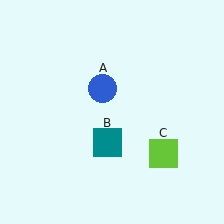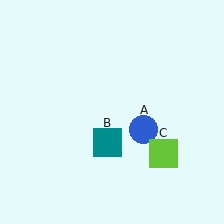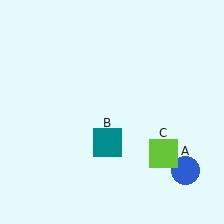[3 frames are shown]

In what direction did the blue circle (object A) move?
The blue circle (object A) moved down and to the right.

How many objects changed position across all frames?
1 object changed position: blue circle (object A).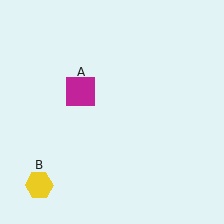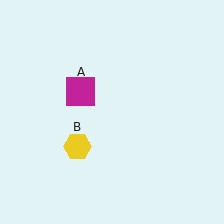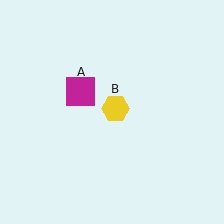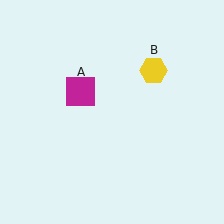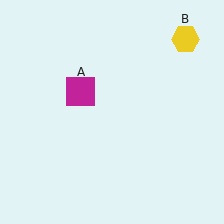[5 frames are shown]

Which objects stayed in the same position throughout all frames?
Magenta square (object A) remained stationary.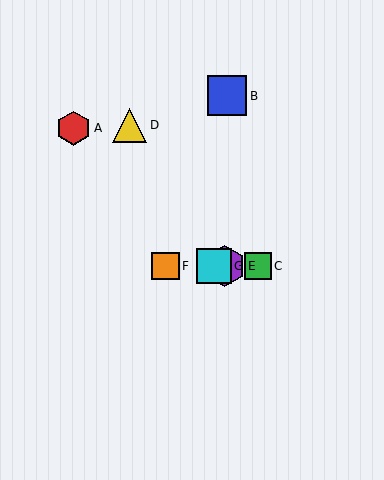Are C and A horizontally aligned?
No, C is at y≈266 and A is at y≈128.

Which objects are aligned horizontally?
Objects C, E, F, G are aligned horizontally.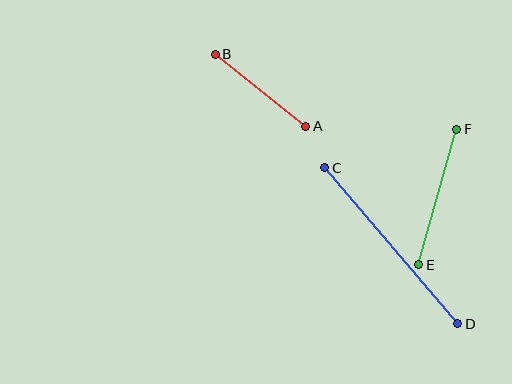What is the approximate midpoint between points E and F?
The midpoint is at approximately (438, 197) pixels.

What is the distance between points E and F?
The distance is approximately 140 pixels.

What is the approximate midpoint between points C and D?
The midpoint is at approximately (391, 246) pixels.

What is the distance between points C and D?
The distance is approximately 205 pixels.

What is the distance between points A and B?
The distance is approximately 116 pixels.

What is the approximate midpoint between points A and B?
The midpoint is at approximately (260, 90) pixels.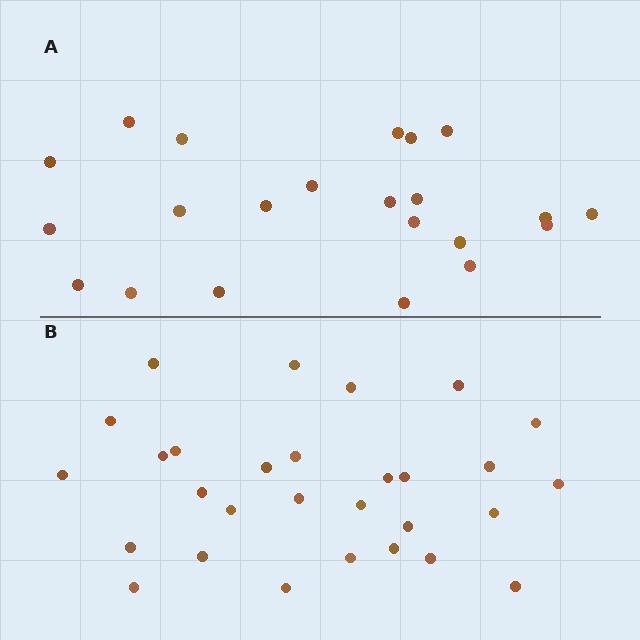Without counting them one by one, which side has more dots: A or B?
Region B (the bottom region) has more dots.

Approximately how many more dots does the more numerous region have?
Region B has roughly 8 or so more dots than region A.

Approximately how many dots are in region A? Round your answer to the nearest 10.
About 20 dots. (The exact count is 22, which rounds to 20.)